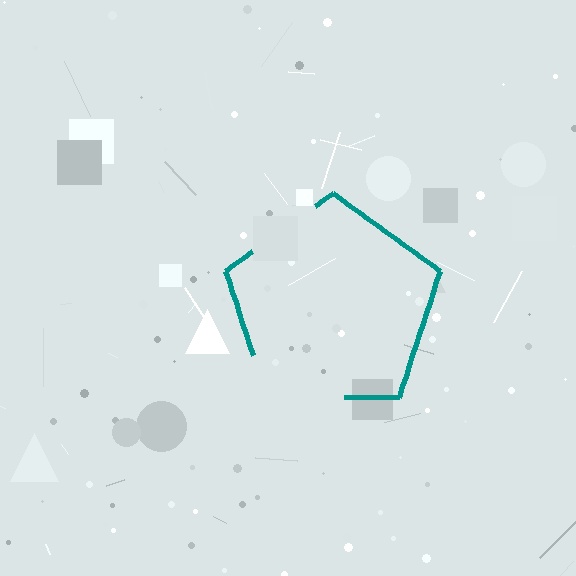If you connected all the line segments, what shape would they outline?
They would outline a pentagon.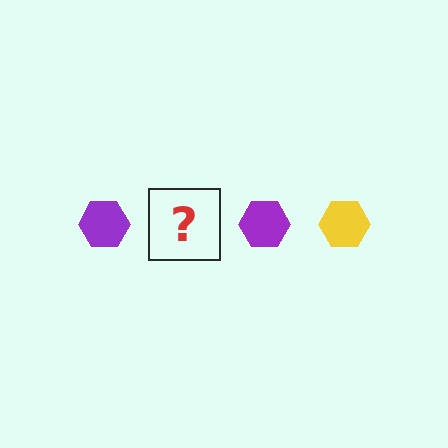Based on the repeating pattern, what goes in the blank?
The blank should be a yellow hexagon.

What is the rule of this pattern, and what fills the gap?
The rule is that the pattern cycles through purple, yellow hexagons. The gap should be filled with a yellow hexagon.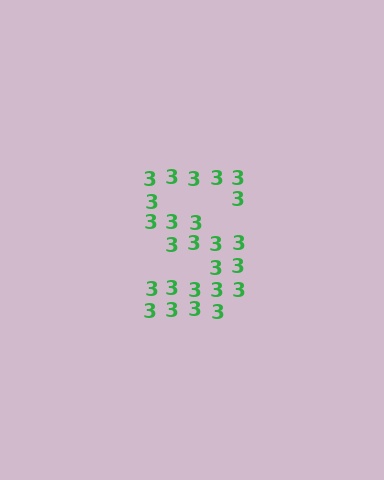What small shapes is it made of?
It is made of small digit 3's.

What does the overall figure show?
The overall figure shows the letter S.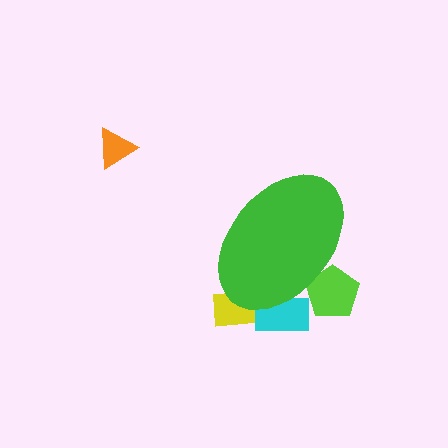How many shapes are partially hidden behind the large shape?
3 shapes are partially hidden.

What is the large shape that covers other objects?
A green ellipse.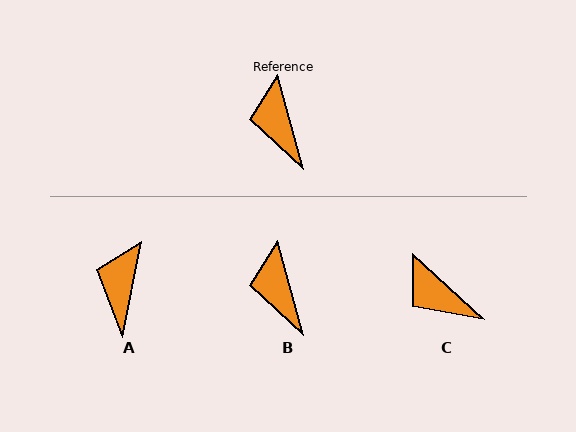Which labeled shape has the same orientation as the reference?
B.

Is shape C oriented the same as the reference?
No, it is off by about 32 degrees.